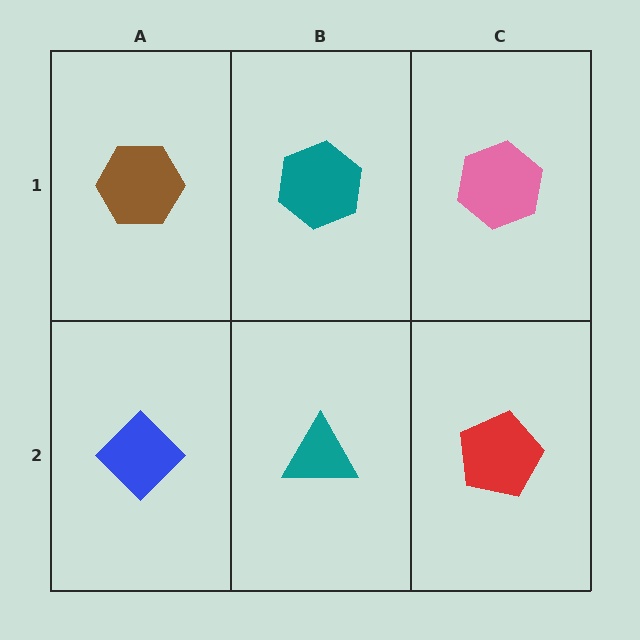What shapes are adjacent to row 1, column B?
A teal triangle (row 2, column B), a brown hexagon (row 1, column A), a pink hexagon (row 1, column C).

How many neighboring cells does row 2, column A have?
2.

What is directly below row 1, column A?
A blue diamond.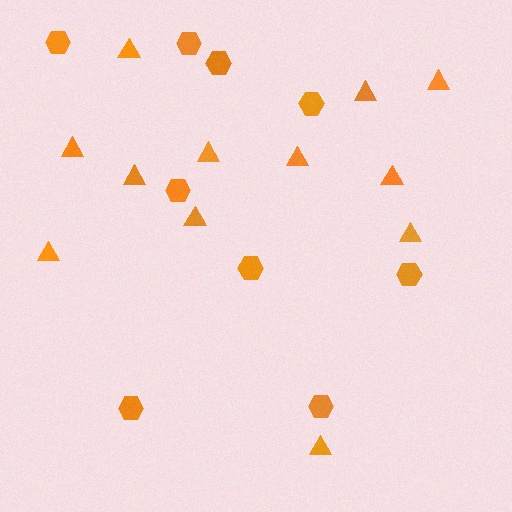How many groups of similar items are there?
There are 2 groups: one group of hexagons (9) and one group of triangles (12).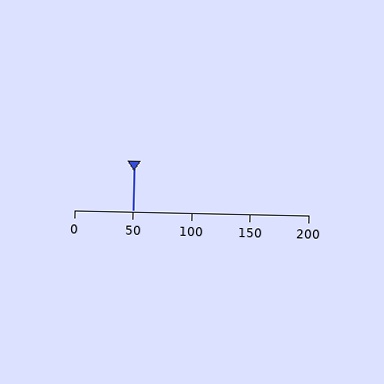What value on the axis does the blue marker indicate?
The marker indicates approximately 50.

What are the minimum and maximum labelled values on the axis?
The axis runs from 0 to 200.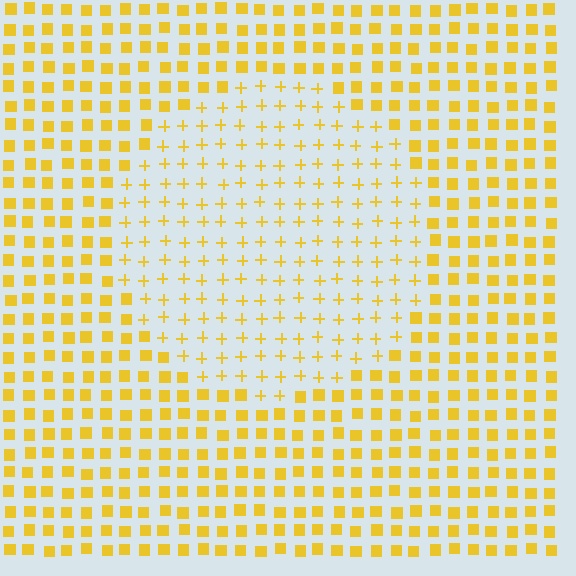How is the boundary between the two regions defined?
The boundary is defined by a change in element shape: plus signs inside vs. squares outside. All elements share the same color and spacing.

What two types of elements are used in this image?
The image uses plus signs inside the circle region and squares outside it.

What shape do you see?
I see a circle.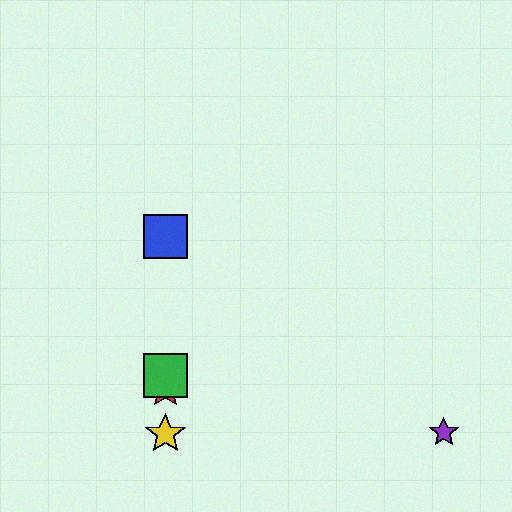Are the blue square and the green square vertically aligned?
Yes, both are at x≈165.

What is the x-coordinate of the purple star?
The purple star is at x≈444.